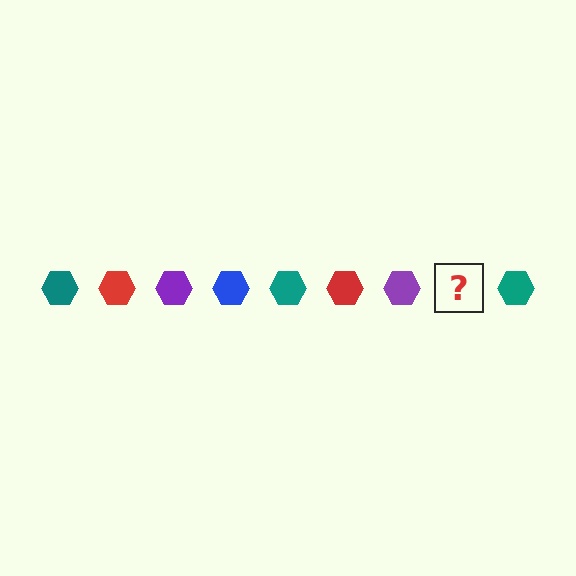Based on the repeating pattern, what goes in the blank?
The blank should be a blue hexagon.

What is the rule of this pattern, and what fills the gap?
The rule is that the pattern cycles through teal, red, purple, blue hexagons. The gap should be filled with a blue hexagon.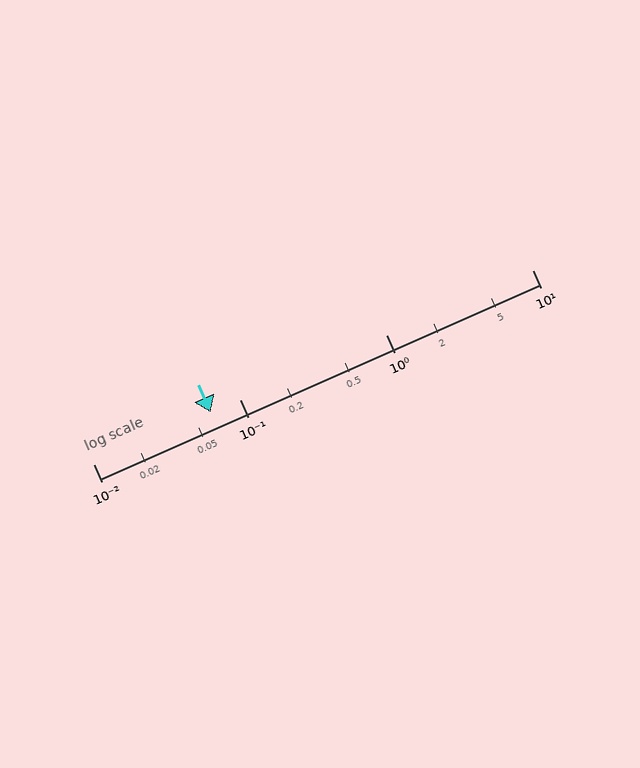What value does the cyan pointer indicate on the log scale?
The pointer indicates approximately 0.064.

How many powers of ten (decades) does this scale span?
The scale spans 3 decades, from 0.01 to 10.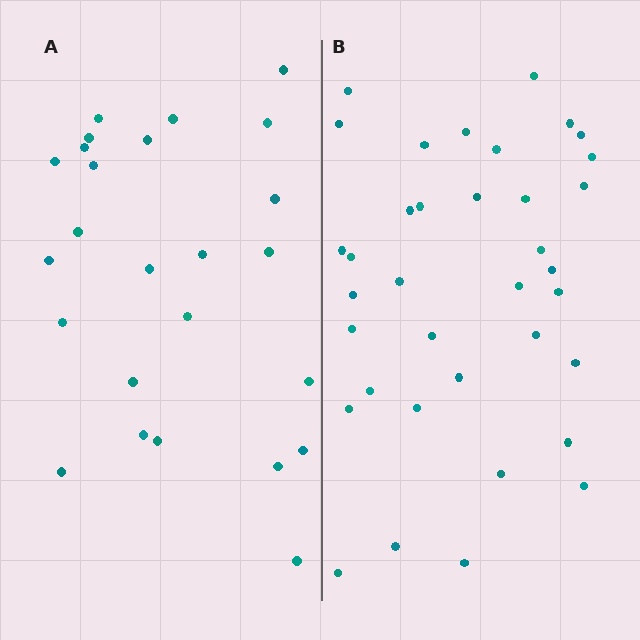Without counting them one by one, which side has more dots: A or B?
Region B (the right region) has more dots.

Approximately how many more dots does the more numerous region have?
Region B has roughly 12 or so more dots than region A.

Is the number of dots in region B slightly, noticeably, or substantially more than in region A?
Region B has noticeably more, but not dramatically so. The ratio is roughly 1.4 to 1.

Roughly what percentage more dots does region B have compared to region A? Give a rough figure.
About 45% more.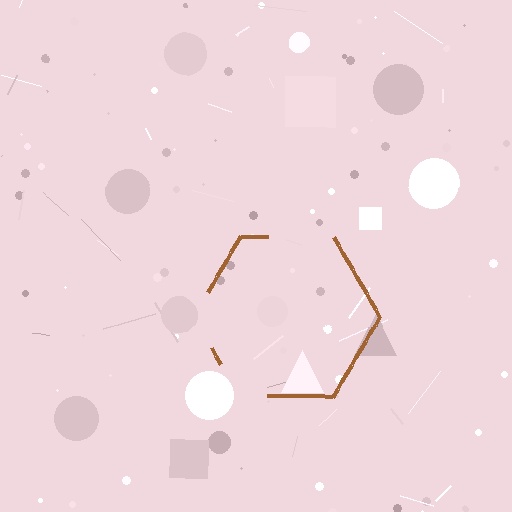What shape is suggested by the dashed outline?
The dashed outline suggests a hexagon.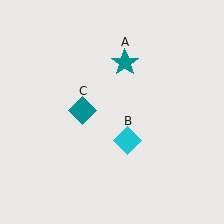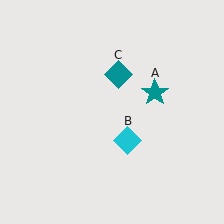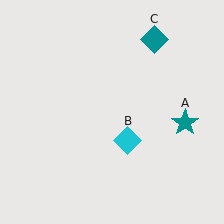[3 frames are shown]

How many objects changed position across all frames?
2 objects changed position: teal star (object A), teal diamond (object C).